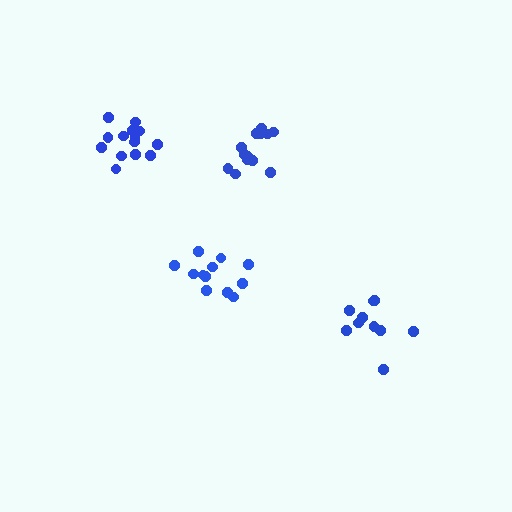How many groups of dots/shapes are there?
There are 4 groups.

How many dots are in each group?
Group 1: 12 dots, Group 2: 10 dots, Group 3: 14 dots, Group 4: 15 dots (51 total).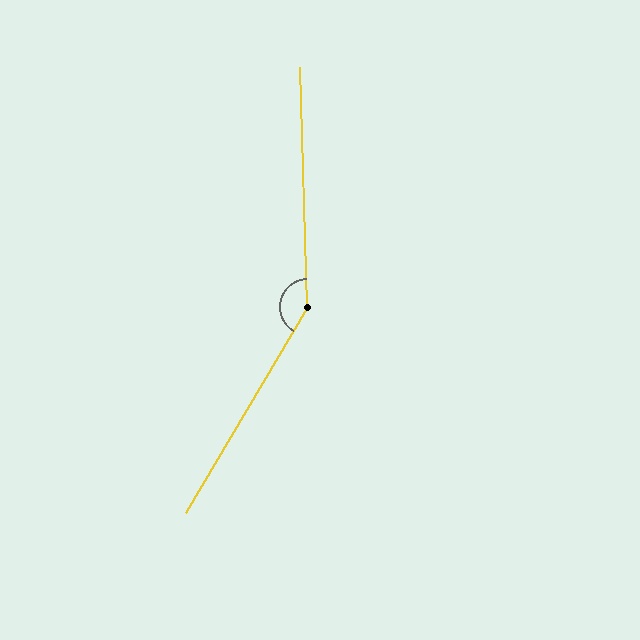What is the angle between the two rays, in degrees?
Approximately 148 degrees.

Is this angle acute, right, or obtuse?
It is obtuse.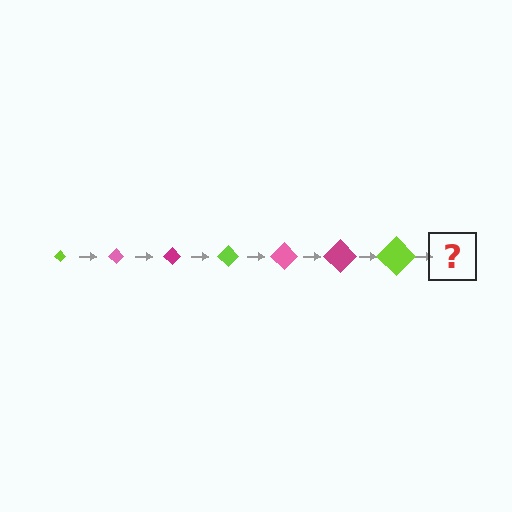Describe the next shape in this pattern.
It should be a pink diamond, larger than the previous one.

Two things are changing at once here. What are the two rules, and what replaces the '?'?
The two rules are that the diamond grows larger each step and the color cycles through lime, pink, and magenta. The '?' should be a pink diamond, larger than the previous one.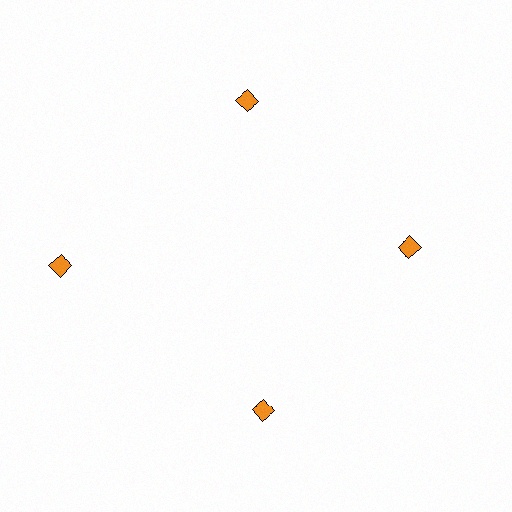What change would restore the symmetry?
The symmetry would be restored by moving it inward, back onto the ring so that all 4 diamonds sit at equal angles and equal distance from the center.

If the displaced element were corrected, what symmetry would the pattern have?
It would have 4-fold rotational symmetry — the pattern would map onto itself every 90 degrees.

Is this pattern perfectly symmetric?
No. The 4 orange diamonds are arranged in a ring, but one element near the 9 o'clock position is pushed outward from the center, breaking the 4-fold rotational symmetry.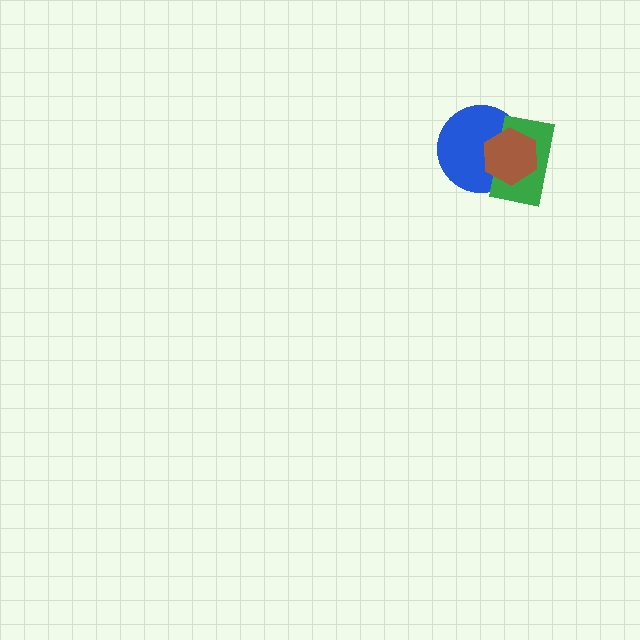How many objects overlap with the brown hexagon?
2 objects overlap with the brown hexagon.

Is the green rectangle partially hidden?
Yes, it is partially covered by another shape.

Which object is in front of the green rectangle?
The brown hexagon is in front of the green rectangle.